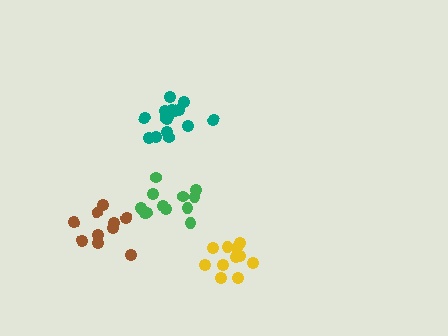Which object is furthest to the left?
The brown cluster is leftmost.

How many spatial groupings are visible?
There are 4 spatial groupings.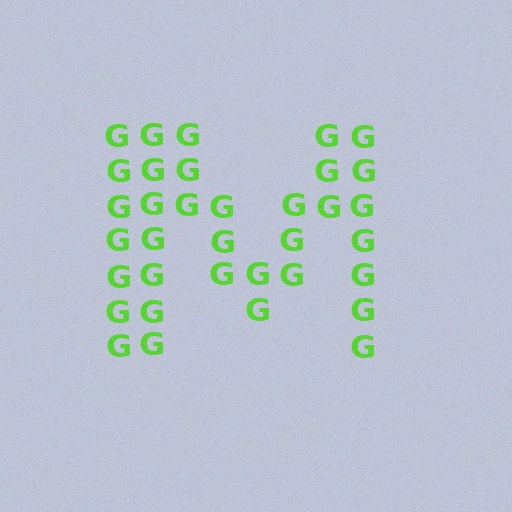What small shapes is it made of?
It is made of small letter G's.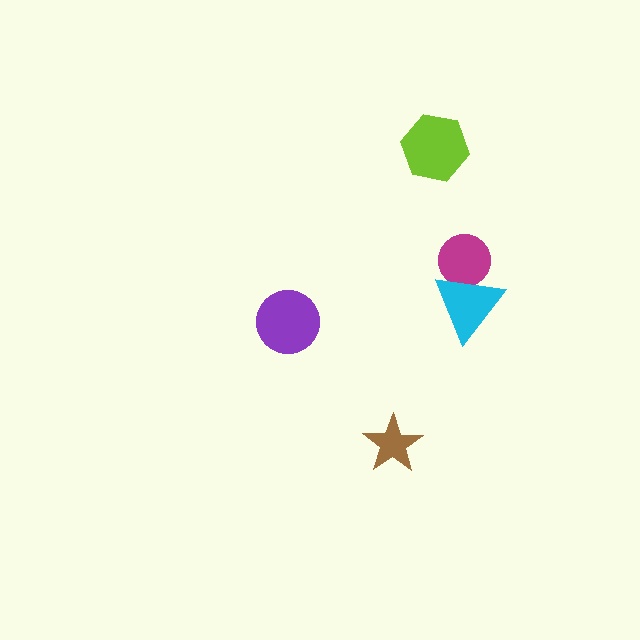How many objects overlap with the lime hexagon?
0 objects overlap with the lime hexagon.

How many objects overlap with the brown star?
0 objects overlap with the brown star.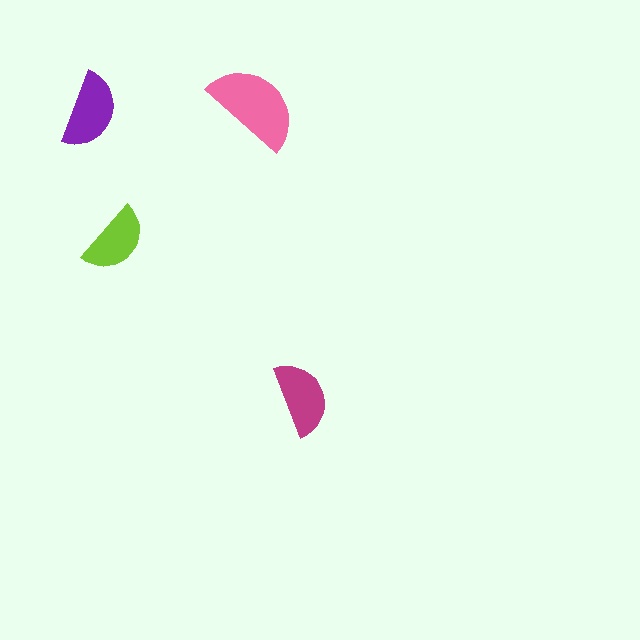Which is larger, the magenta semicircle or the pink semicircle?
The pink one.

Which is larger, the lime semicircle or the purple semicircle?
The purple one.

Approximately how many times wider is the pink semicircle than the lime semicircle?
About 1.5 times wider.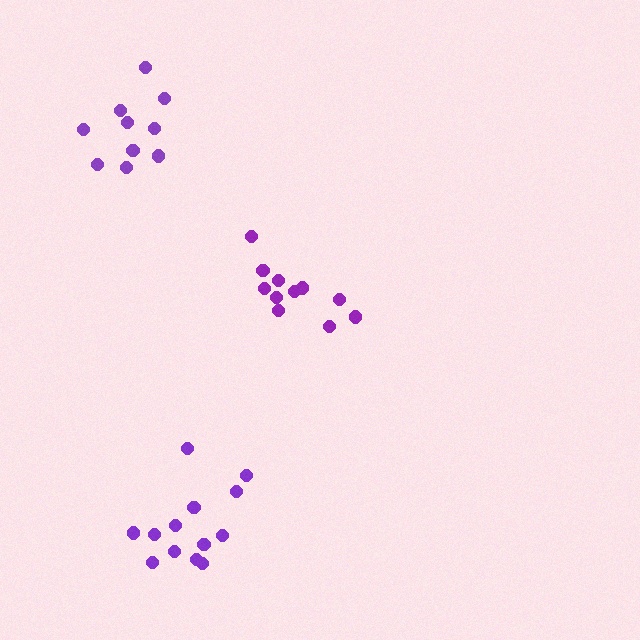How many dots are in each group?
Group 1: 10 dots, Group 2: 11 dots, Group 3: 13 dots (34 total).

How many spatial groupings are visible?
There are 3 spatial groupings.